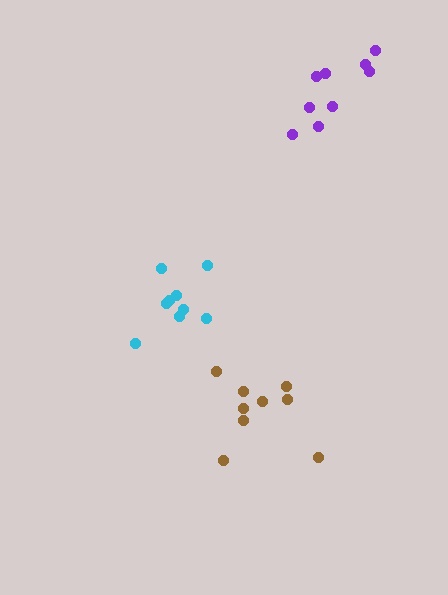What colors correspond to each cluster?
The clusters are colored: cyan, purple, brown.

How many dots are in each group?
Group 1: 9 dots, Group 2: 9 dots, Group 3: 9 dots (27 total).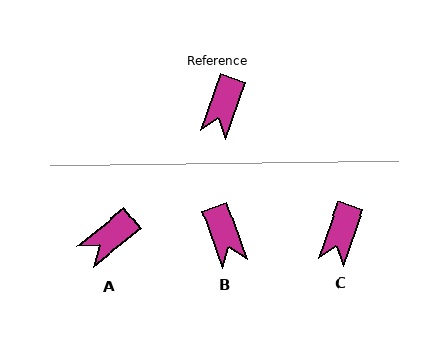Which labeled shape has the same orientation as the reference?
C.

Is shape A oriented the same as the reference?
No, it is off by about 32 degrees.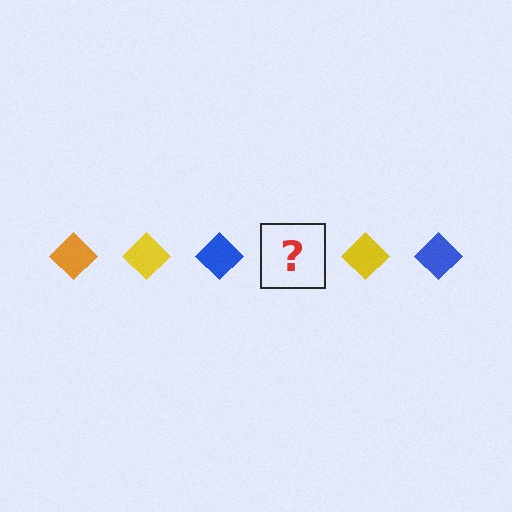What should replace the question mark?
The question mark should be replaced with an orange diamond.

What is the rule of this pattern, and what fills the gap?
The rule is that the pattern cycles through orange, yellow, blue diamonds. The gap should be filled with an orange diamond.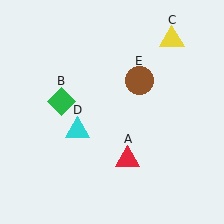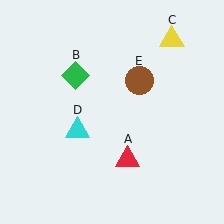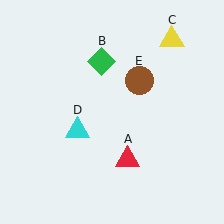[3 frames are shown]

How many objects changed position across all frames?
1 object changed position: green diamond (object B).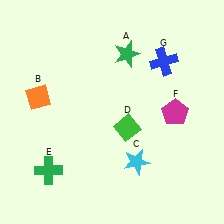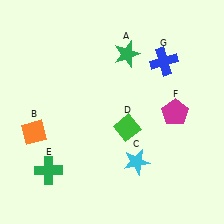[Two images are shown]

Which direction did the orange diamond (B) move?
The orange diamond (B) moved down.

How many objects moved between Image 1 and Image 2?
1 object moved between the two images.